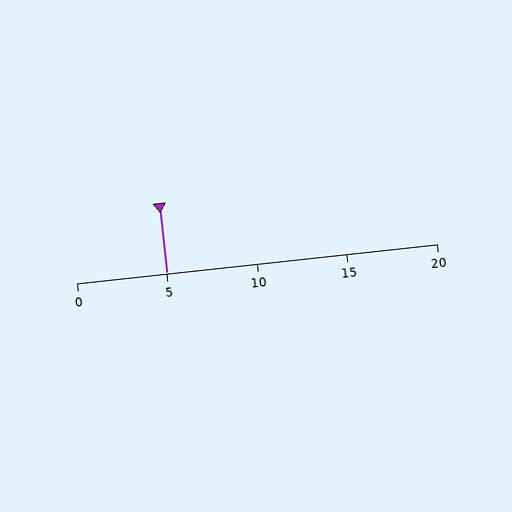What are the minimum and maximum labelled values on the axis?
The axis runs from 0 to 20.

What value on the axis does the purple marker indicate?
The marker indicates approximately 5.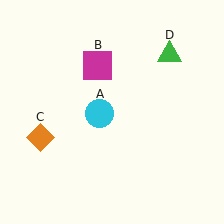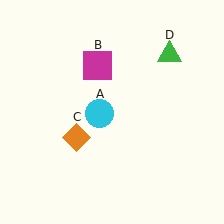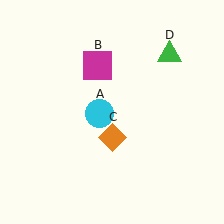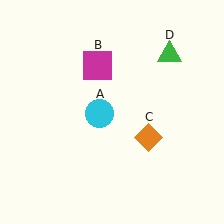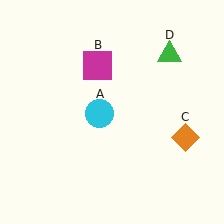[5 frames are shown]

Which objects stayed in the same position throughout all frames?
Cyan circle (object A) and magenta square (object B) and green triangle (object D) remained stationary.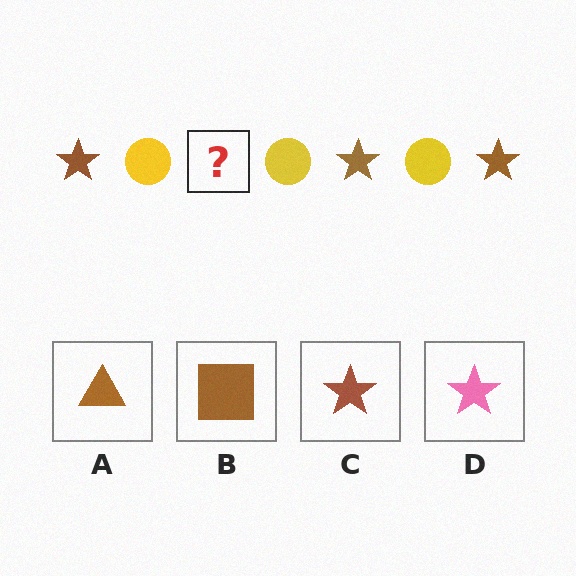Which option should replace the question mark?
Option C.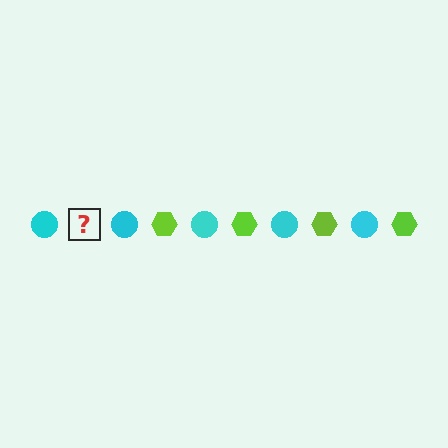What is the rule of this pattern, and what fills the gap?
The rule is that the pattern alternates between cyan circle and lime hexagon. The gap should be filled with a lime hexagon.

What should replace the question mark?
The question mark should be replaced with a lime hexagon.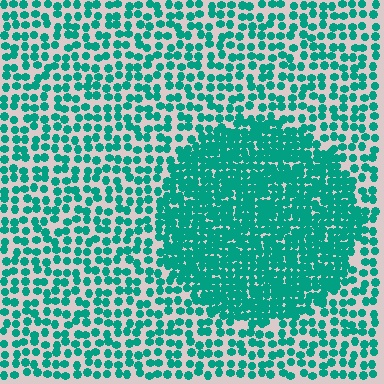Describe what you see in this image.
The image contains small teal elements arranged at two different densities. A circle-shaped region is visible where the elements are more densely packed than the surrounding area.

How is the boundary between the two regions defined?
The boundary is defined by a change in element density (approximately 2.1x ratio). All elements are the same color, size, and shape.